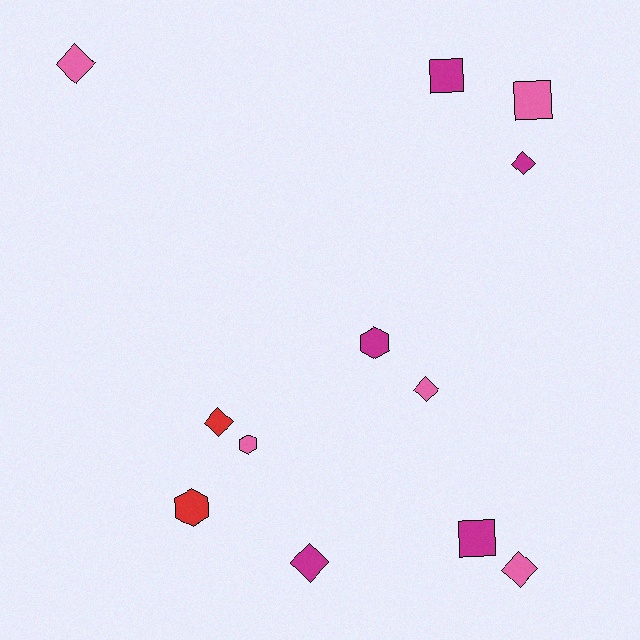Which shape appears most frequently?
Diamond, with 6 objects.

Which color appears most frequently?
Pink, with 5 objects.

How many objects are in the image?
There are 12 objects.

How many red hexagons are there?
There is 1 red hexagon.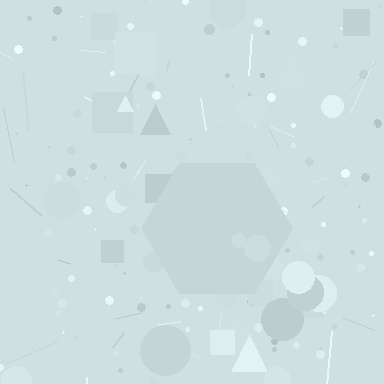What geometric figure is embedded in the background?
A hexagon is embedded in the background.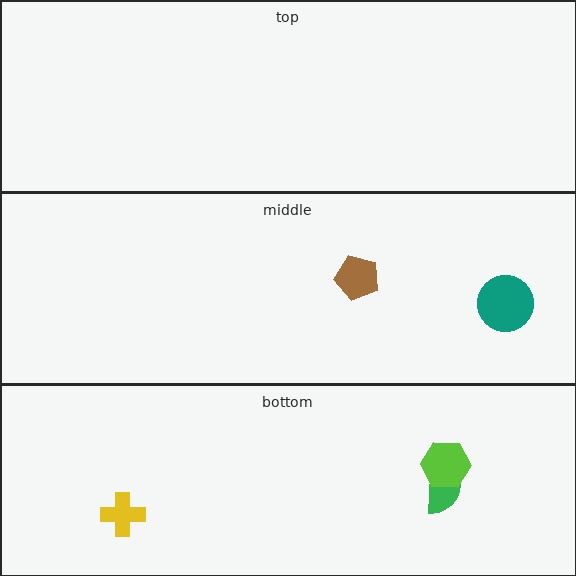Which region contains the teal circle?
The middle region.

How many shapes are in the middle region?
2.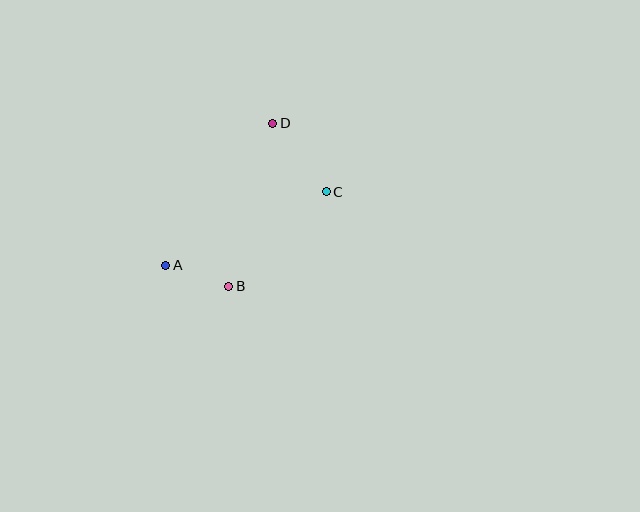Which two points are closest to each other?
Points A and B are closest to each other.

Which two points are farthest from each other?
Points A and D are farthest from each other.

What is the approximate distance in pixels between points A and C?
The distance between A and C is approximately 177 pixels.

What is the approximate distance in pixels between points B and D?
The distance between B and D is approximately 169 pixels.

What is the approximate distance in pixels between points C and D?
The distance between C and D is approximately 87 pixels.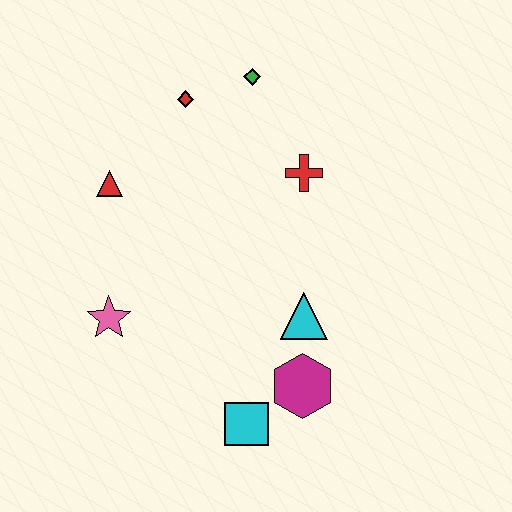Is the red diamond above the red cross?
Yes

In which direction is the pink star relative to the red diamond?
The pink star is below the red diamond.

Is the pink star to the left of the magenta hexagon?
Yes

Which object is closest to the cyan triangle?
The magenta hexagon is closest to the cyan triangle.